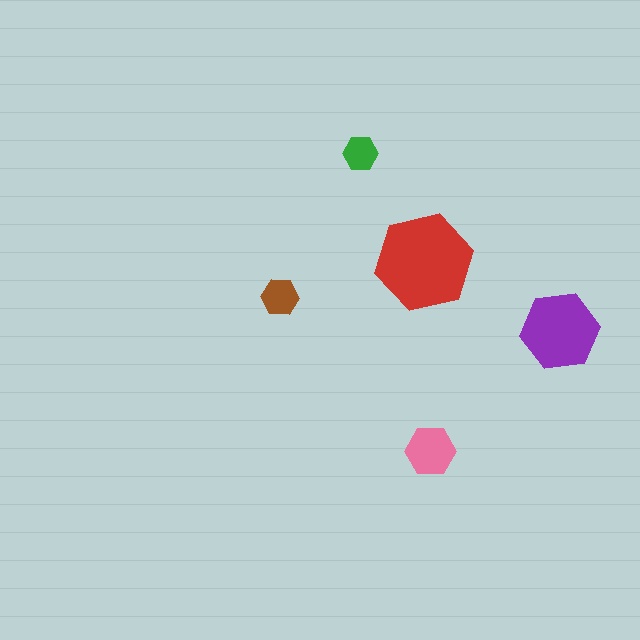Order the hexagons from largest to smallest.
the red one, the purple one, the pink one, the brown one, the green one.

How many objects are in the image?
There are 5 objects in the image.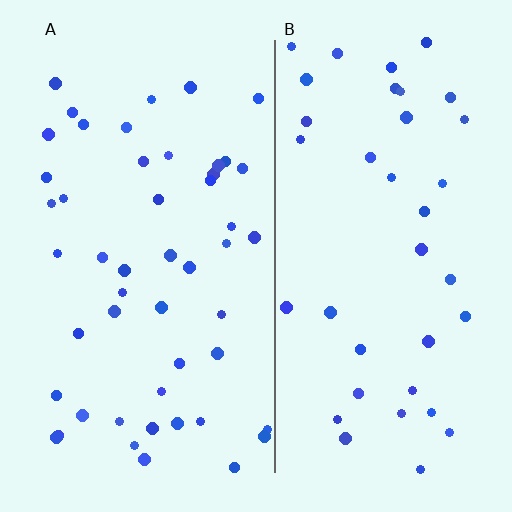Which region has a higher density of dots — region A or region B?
A (the left).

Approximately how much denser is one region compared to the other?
Approximately 1.3× — region A over region B.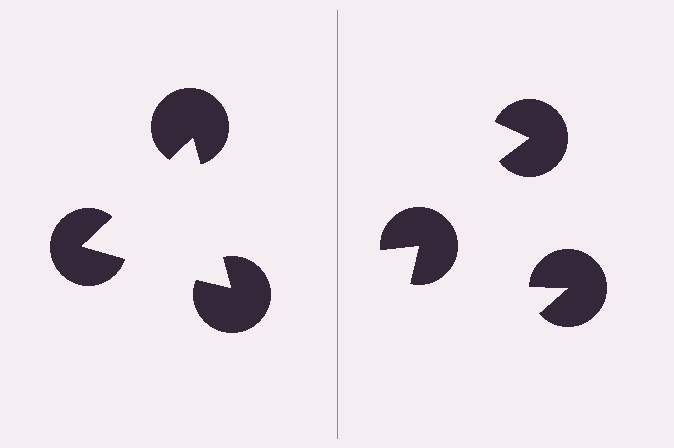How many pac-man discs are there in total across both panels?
6 — 3 on each side.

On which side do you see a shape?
An illusory triangle appears on the left side. On the right side the wedge cuts are rotated, so no coherent shape forms.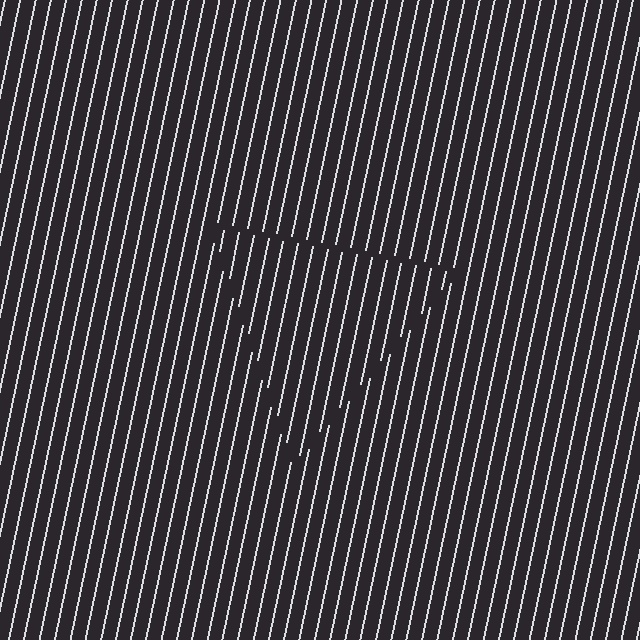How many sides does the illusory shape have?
3 sides — the line-ends trace a triangle.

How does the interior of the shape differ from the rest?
The interior of the shape contains the same grating, shifted by half a period — the contour is defined by the phase discontinuity where line-ends from the inner and outer gratings abut.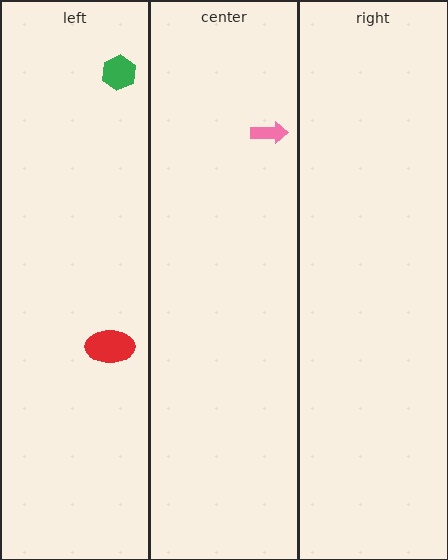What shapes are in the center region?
The pink arrow.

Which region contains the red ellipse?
The left region.